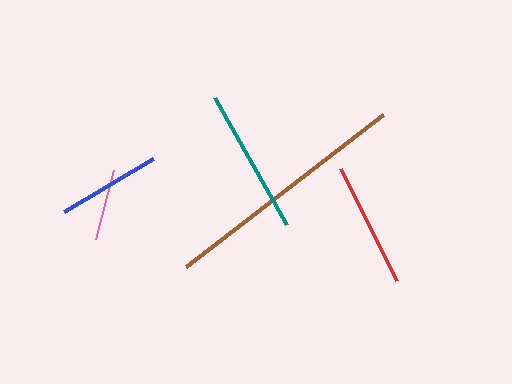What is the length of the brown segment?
The brown segment is approximately 249 pixels long.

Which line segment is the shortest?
The pink line is the shortest at approximately 72 pixels.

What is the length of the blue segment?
The blue segment is approximately 104 pixels long.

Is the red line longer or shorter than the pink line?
The red line is longer than the pink line.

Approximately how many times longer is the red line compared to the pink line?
The red line is approximately 1.7 times the length of the pink line.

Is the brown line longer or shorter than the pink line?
The brown line is longer than the pink line.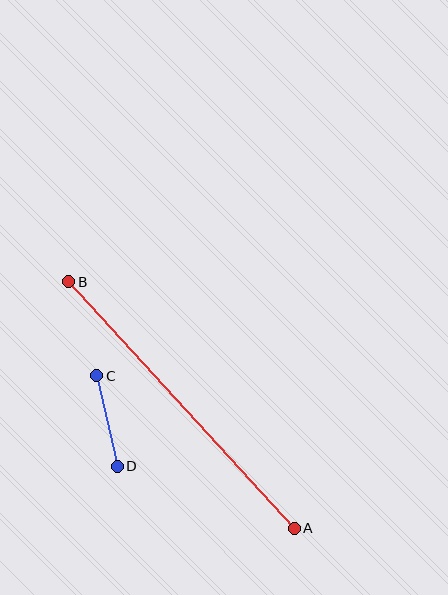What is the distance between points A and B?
The distance is approximately 334 pixels.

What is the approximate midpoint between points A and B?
The midpoint is at approximately (181, 405) pixels.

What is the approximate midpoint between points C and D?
The midpoint is at approximately (107, 421) pixels.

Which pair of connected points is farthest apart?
Points A and B are farthest apart.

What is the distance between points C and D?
The distance is approximately 93 pixels.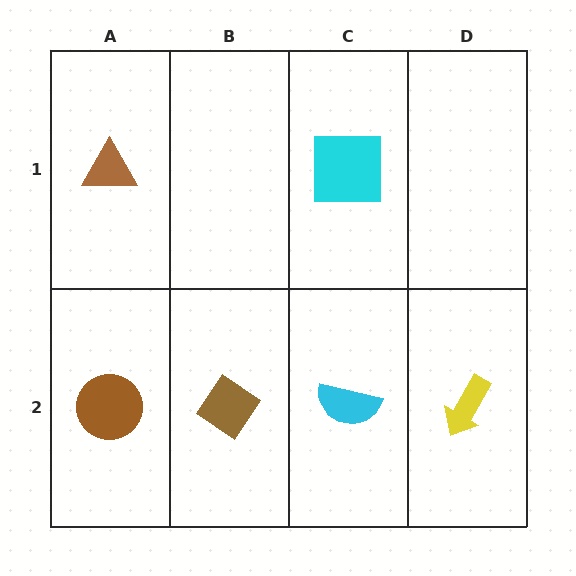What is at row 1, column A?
A brown triangle.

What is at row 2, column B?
A brown diamond.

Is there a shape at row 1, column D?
No, that cell is empty.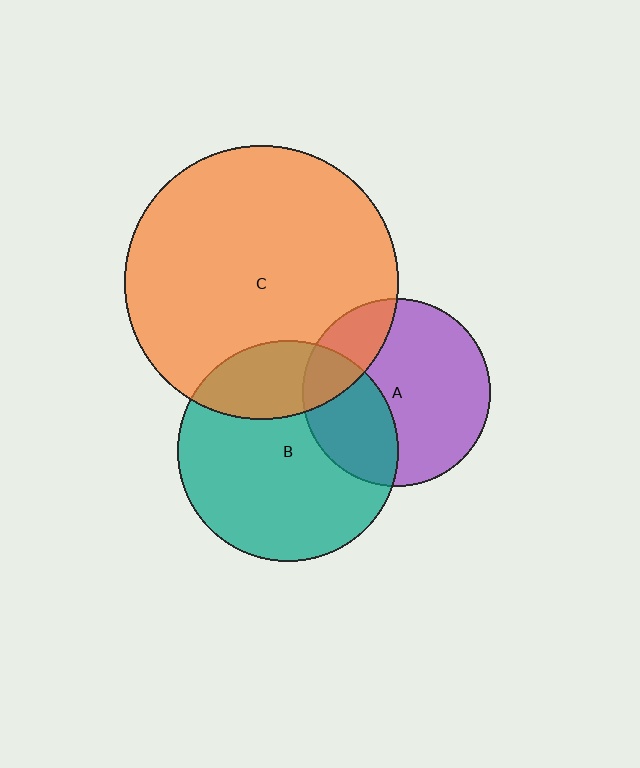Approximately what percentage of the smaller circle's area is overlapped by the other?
Approximately 25%.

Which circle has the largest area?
Circle C (orange).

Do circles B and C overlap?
Yes.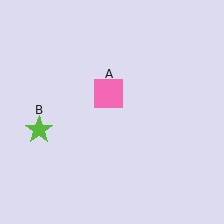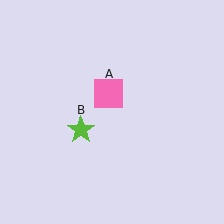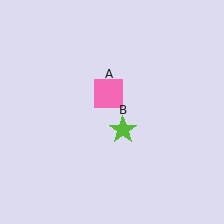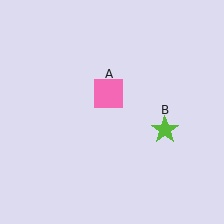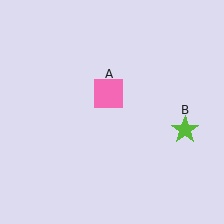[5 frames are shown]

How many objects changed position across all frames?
1 object changed position: lime star (object B).